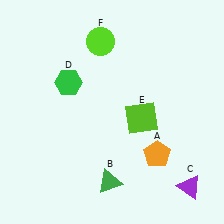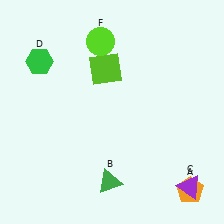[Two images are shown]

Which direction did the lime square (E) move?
The lime square (E) moved up.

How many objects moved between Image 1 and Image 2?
3 objects moved between the two images.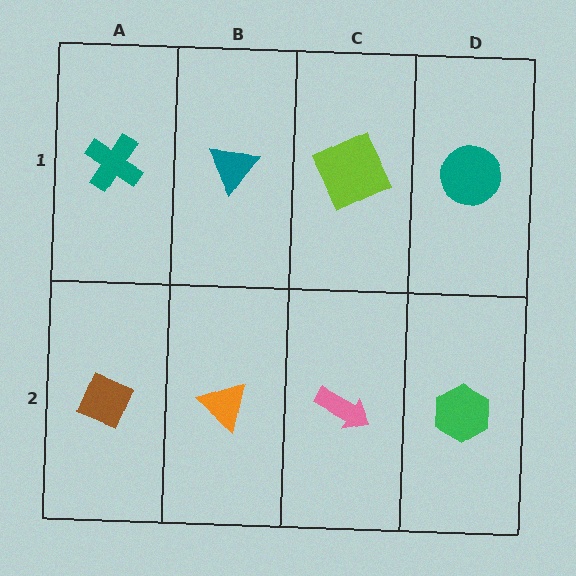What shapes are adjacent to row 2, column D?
A teal circle (row 1, column D), a pink arrow (row 2, column C).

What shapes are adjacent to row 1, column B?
An orange triangle (row 2, column B), a teal cross (row 1, column A), a lime square (row 1, column C).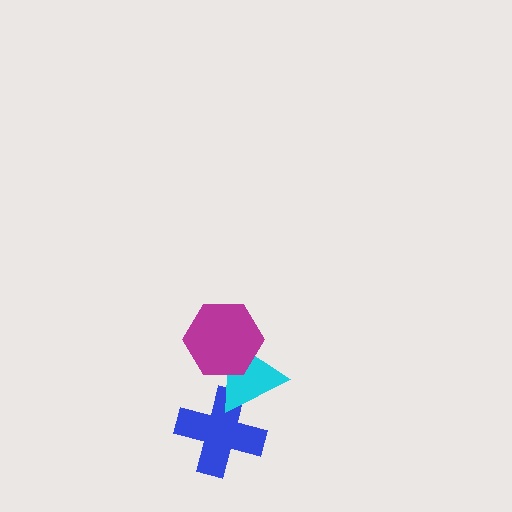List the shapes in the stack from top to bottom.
From top to bottom: the magenta hexagon, the cyan triangle, the blue cross.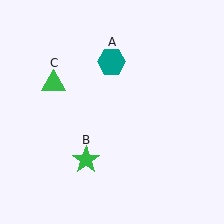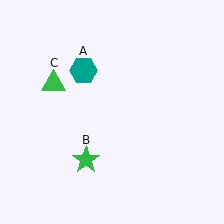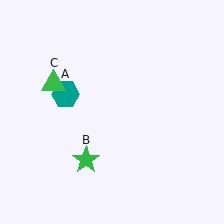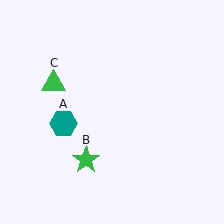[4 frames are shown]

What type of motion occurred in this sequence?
The teal hexagon (object A) rotated counterclockwise around the center of the scene.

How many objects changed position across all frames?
1 object changed position: teal hexagon (object A).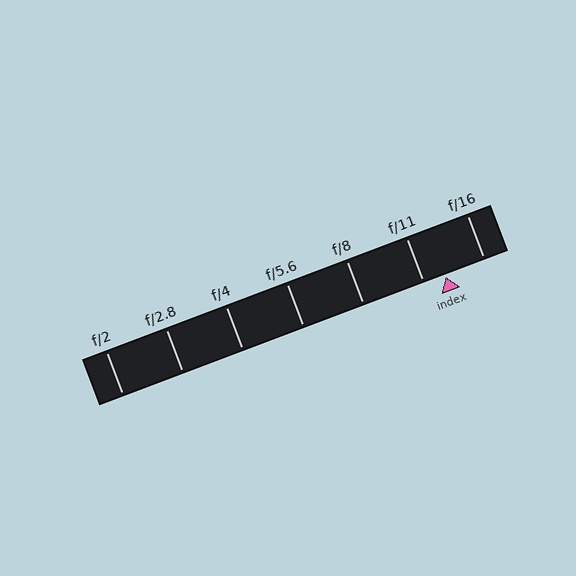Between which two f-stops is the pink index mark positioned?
The index mark is between f/11 and f/16.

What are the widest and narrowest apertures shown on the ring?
The widest aperture shown is f/2 and the narrowest is f/16.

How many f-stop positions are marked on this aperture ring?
There are 7 f-stop positions marked.